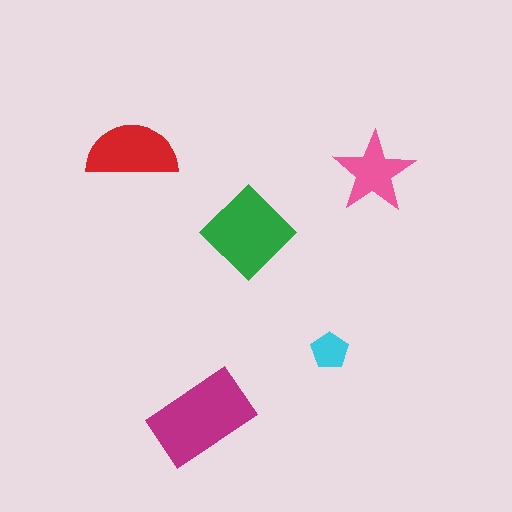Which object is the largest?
The magenta rectangle.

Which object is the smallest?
The cyan pentagon.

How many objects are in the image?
There are 5 objects in the image.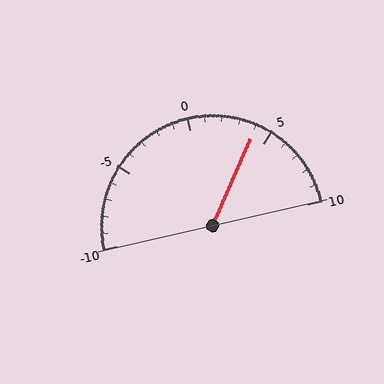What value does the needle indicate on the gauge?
The needle indicates approximately 4.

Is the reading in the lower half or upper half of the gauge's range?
The reading is in the upper half of the range (-10 to 10).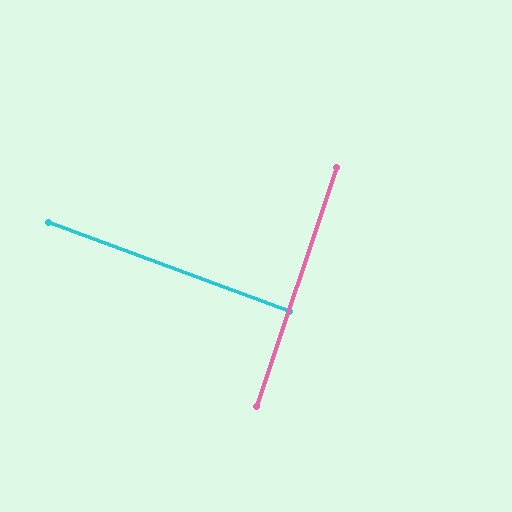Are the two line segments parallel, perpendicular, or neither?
Perpendicular — they meet at approximately 88°.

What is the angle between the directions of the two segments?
Approximately 88 degrees.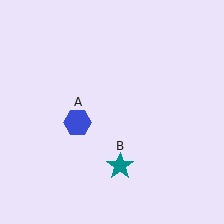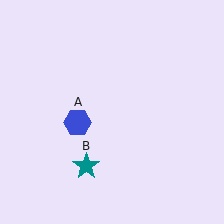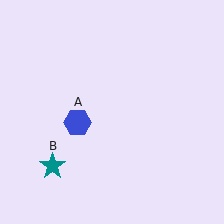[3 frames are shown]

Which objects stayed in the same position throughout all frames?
Blue hexagon (object A) remained stationary.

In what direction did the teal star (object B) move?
The teal star (object B) moved left.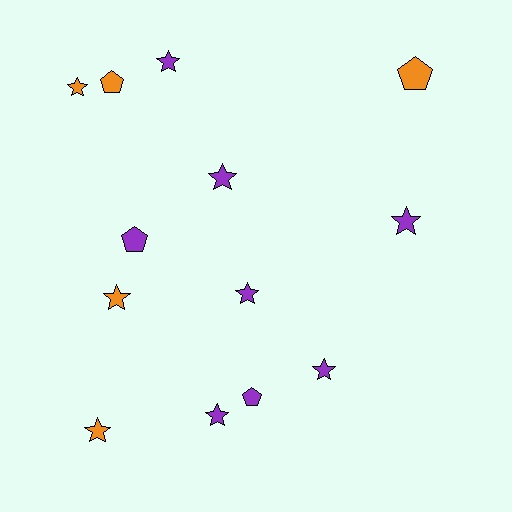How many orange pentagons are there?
There are 2 orange pentagons.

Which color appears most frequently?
Purple, with 8 objects.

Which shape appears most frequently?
Star, with 9 objects.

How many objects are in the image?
There are 13 objects.